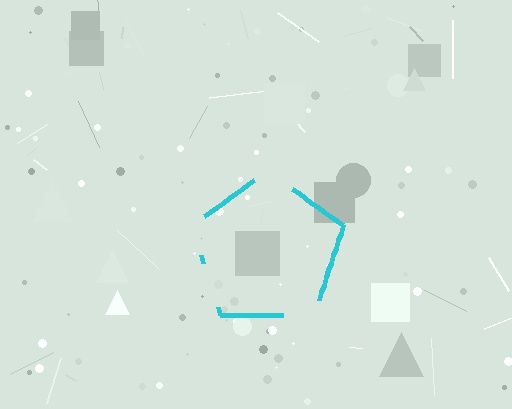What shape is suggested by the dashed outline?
The dashed outline suggests a pentagon.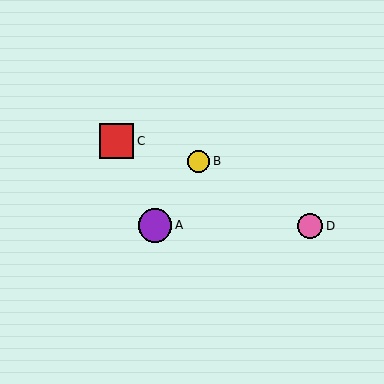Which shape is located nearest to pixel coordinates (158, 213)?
The purple circle (labeled A) at (155, 226) is nearest to that location.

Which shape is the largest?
The red square (labeled C) is the largest.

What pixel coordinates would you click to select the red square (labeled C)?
Click at (117, 141) to select the red square C.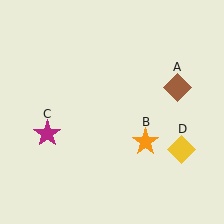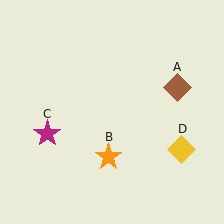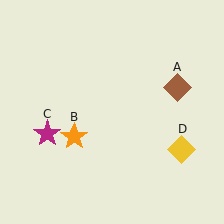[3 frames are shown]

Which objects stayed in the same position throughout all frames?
Brown diamond (object A) and magenta star (object C) and yellow diamond (object D) remained stationary.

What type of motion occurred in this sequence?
The orange star (object B) rotated clockwise around the center of the scene.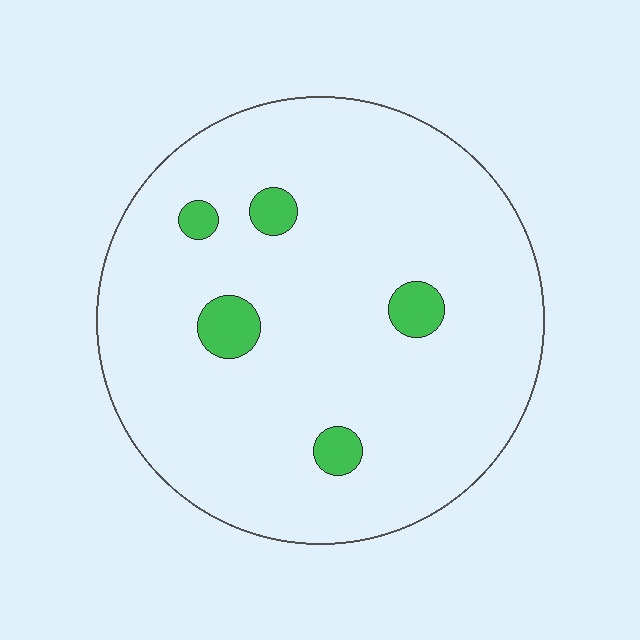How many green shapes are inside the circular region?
5.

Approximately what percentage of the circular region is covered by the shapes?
Approximately 5%.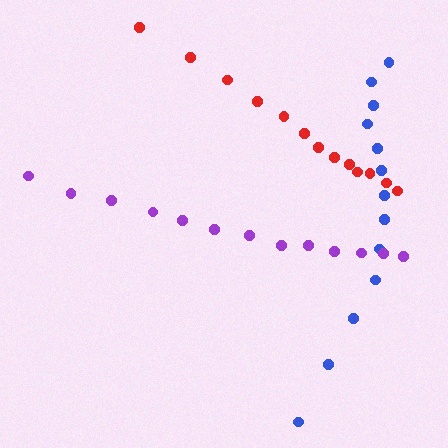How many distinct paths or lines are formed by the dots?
There are 3 distinct paths.